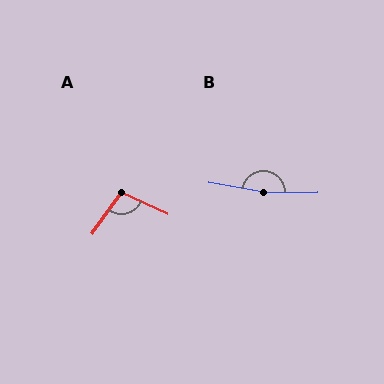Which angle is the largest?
B, at approximately 169 degrees.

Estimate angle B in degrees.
Approximately 169 degrees.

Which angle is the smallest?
A, at approximately 101 degrees.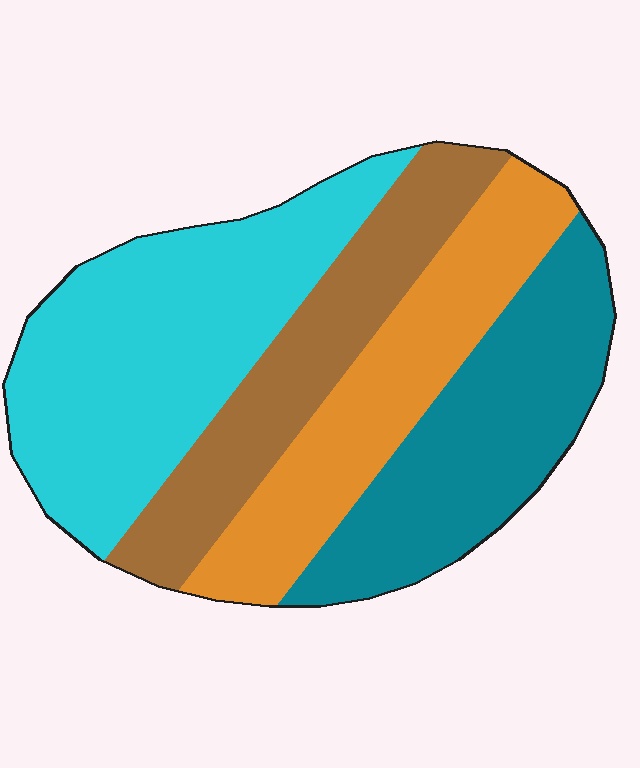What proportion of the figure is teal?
Teal covers roughly 25% of the figure.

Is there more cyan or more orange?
Cyan.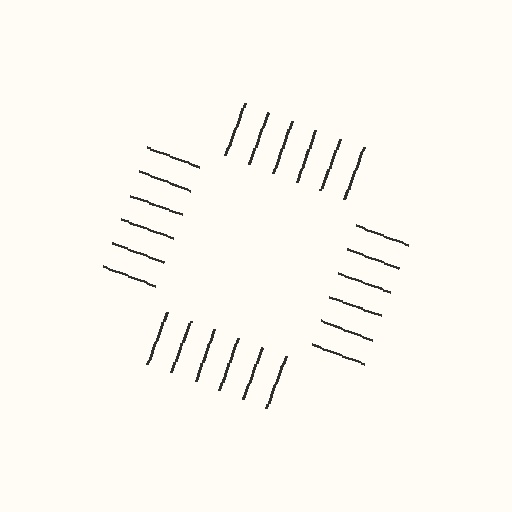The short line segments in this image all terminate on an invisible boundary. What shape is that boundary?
An illusory square — the line segments terminate on its edges but no continuous stroke is drawn.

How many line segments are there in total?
24 — 6 along each of the 4 edges.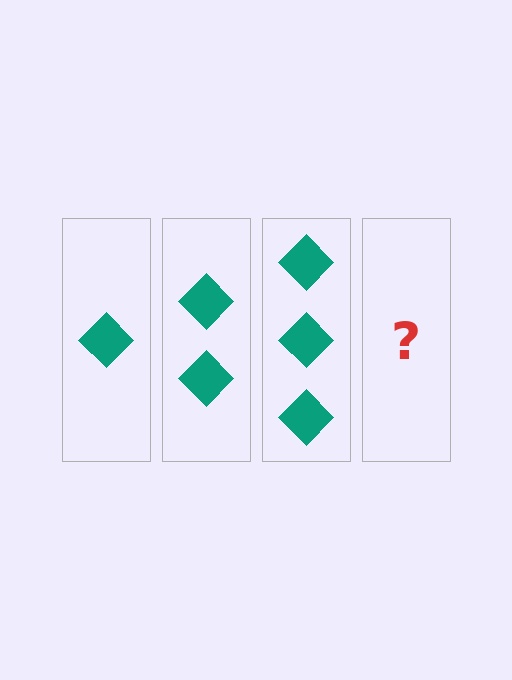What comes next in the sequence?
The next element should be 4 diamonds.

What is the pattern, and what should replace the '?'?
The pattern is that each step adds one more diamond. The '?' should be 4 diamonds.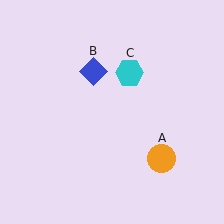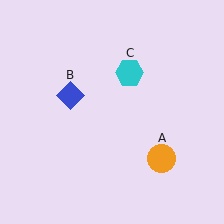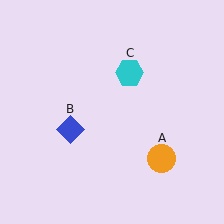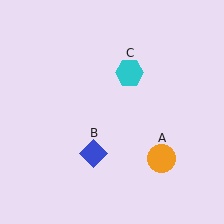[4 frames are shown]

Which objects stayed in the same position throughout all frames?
Orange circle (object A) and cyan hexagon (object C) remained stationary.